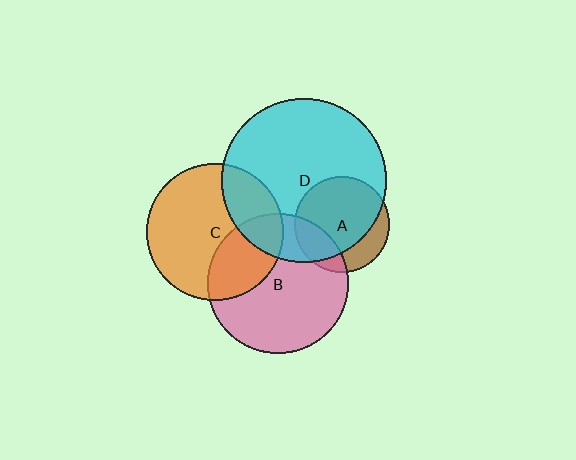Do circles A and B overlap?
Yes.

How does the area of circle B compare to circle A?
Approximately 2.2 times.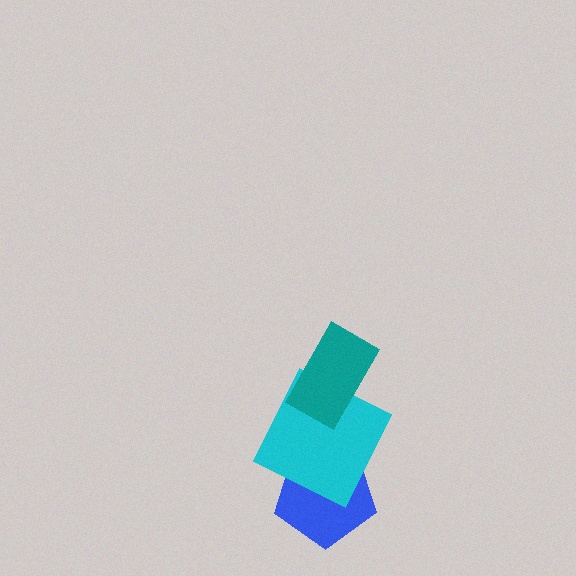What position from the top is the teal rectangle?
The teal rectangle is 1st from the top.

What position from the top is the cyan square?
The cyan square is 2nd from the top.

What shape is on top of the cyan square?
The teal rectangle is on top of the cyan square.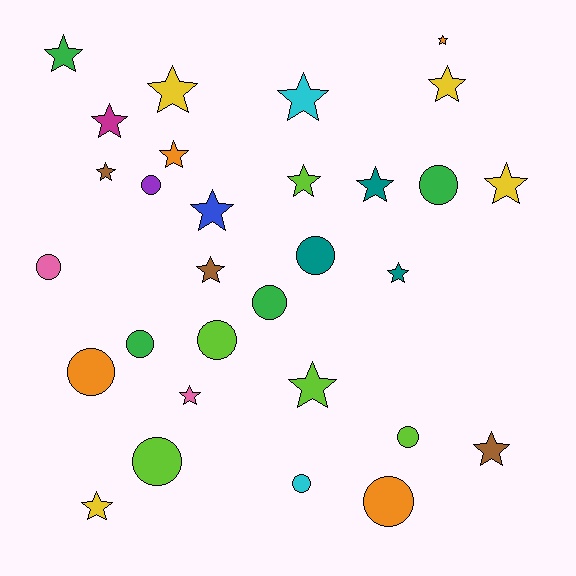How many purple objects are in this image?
There is 1 purple object.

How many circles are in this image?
There are 12 circles.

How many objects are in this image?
There are 30 objects.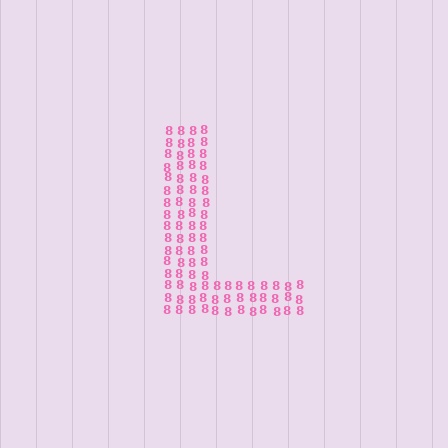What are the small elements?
The small elements are digit 8's.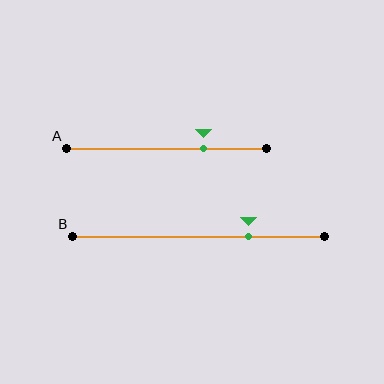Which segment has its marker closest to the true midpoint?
Segment A has its marker closest to the true midpoint.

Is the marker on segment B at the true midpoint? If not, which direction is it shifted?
No, the marker on segment B is shifted to the right by about 20% of the segment length.